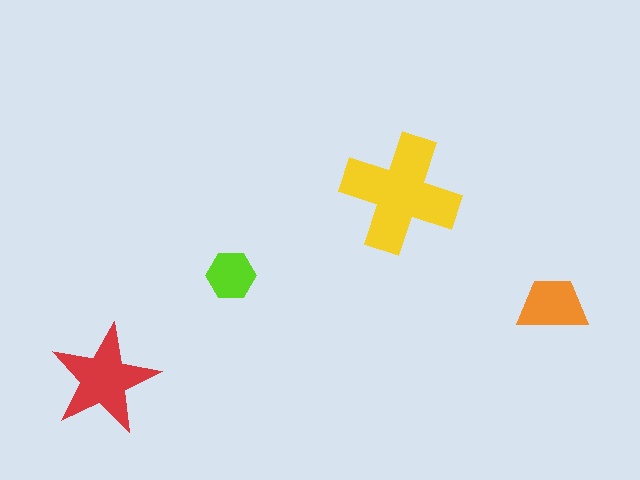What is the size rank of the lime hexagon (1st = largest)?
4th.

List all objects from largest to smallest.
The yellow cross, the red star, the orange trapezoid, the lime hexagon.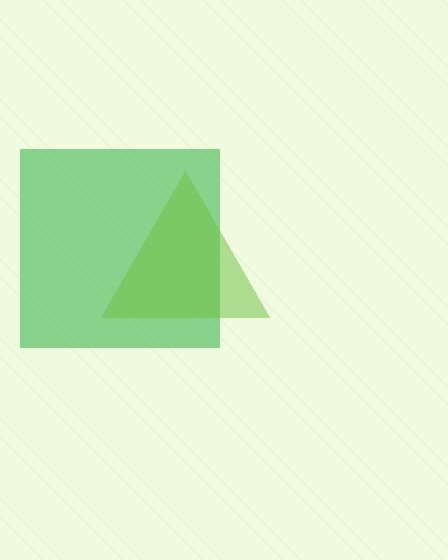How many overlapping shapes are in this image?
There are 2 overlapping shapes in the image.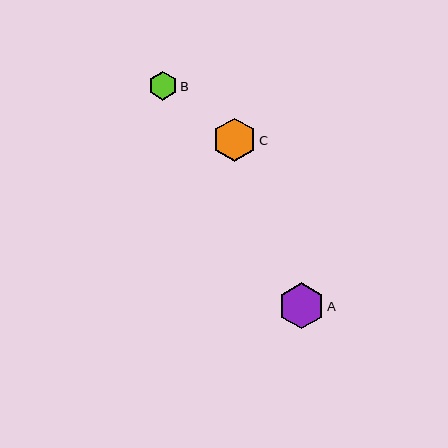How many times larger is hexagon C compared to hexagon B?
Hexagon C is approximately 1.5 times the size of hexagon B.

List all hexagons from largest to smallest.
From largest to smallest: A, C, B.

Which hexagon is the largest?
Hexagon A is the largest with a size of approximately 46 pixels.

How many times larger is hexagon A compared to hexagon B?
Hexagon A is approximately 1.6 times the size of hexagon B.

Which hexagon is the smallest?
Hexagon B is the smallest with a size of approximately 29 pixels.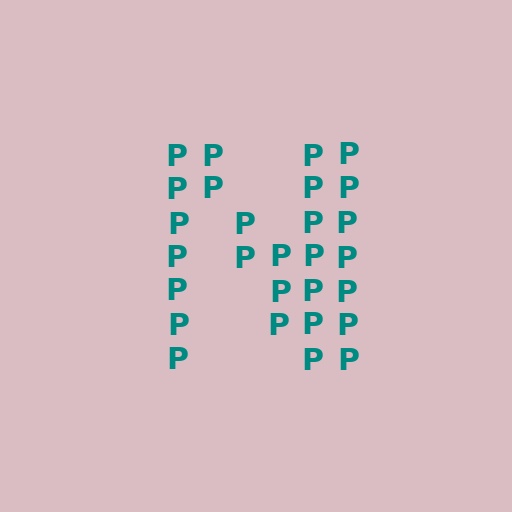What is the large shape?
The large shape is the letter N.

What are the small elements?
The small elements are letter P's.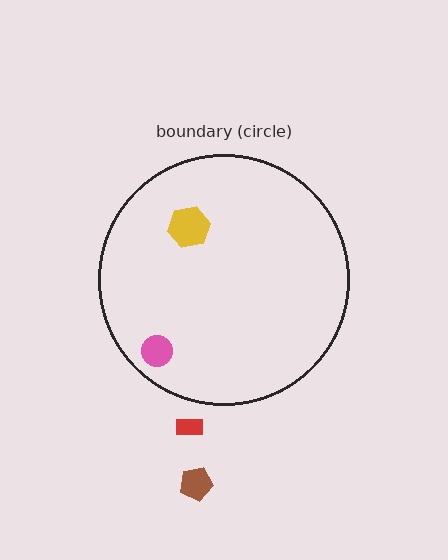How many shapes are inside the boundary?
2 inside, 2 outside.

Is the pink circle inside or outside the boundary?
Inside.